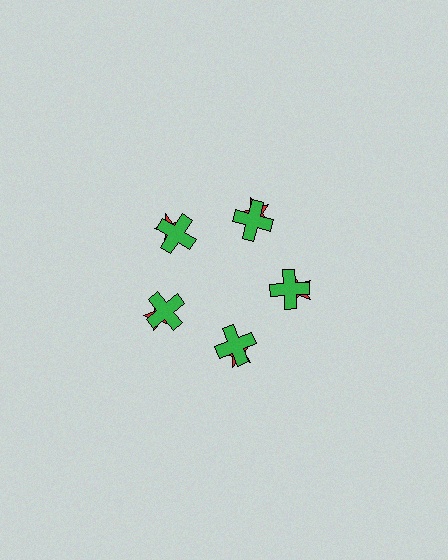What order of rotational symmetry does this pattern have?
This pattern has 5-fold rotational symmetry.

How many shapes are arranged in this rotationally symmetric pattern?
There are 10 shapes, arranged in 5 groups of 2.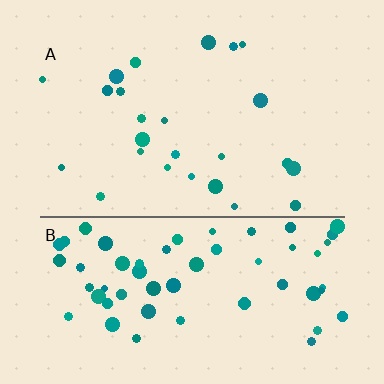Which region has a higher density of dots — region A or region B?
B (the bottom).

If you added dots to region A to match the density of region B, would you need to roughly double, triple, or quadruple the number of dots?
Approximately double.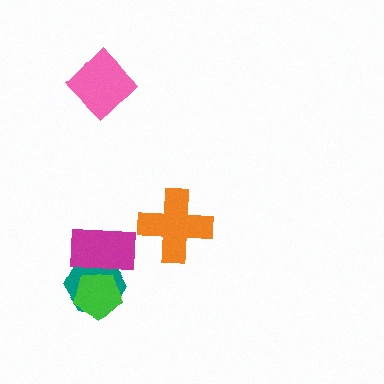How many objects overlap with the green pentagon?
2 objects overlap with the green pentagon.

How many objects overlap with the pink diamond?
0 objects overlap with the pink diamond.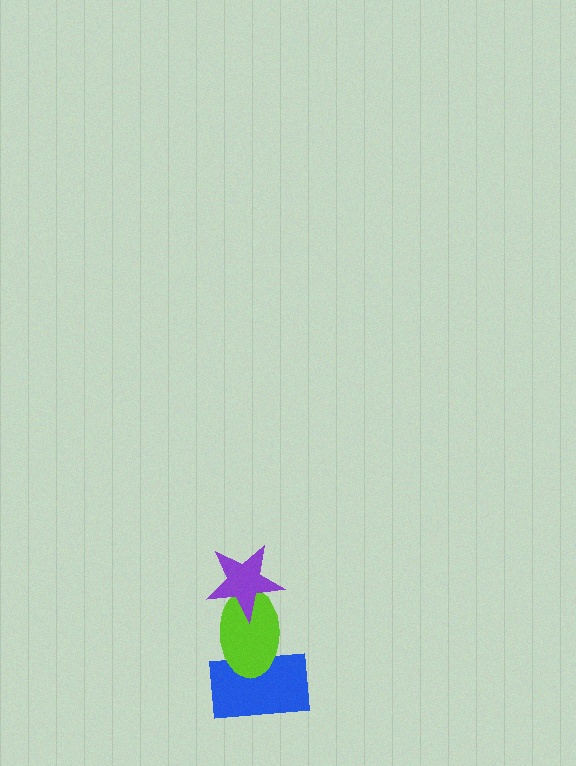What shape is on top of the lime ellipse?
The purple star is on top of the lime ellipse.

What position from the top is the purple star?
The purple star is 1st from the top.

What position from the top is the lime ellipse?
The lime ellipse is 2nd from the top.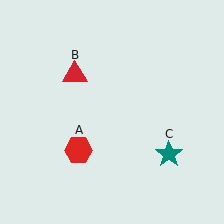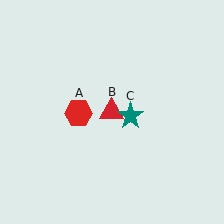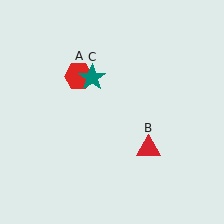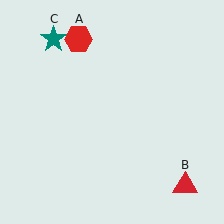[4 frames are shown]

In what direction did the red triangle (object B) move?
The red triangle (object B) moved down and to the right.